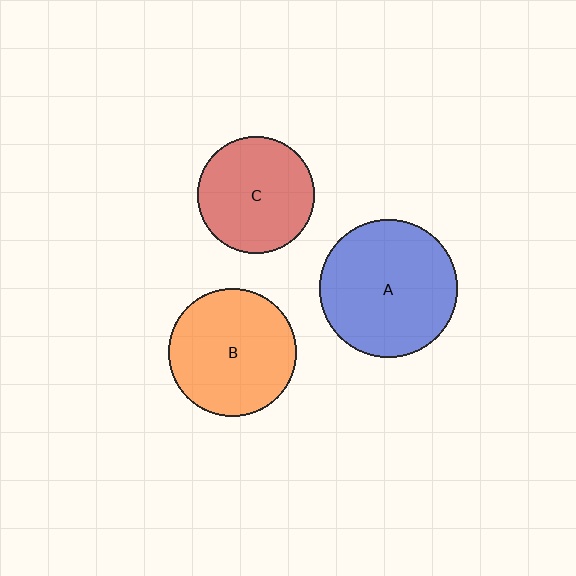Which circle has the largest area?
Circle A (blue).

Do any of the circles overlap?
No, none of the circles overlap.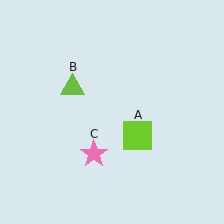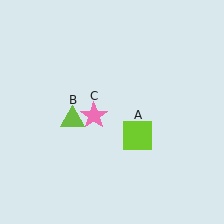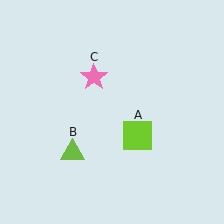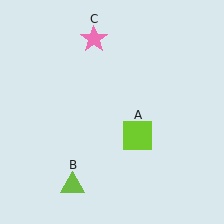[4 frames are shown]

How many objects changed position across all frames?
2 objects changed position: lime triangle (object B), pink star (object C).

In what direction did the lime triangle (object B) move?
The lime triangle (object B) moved down.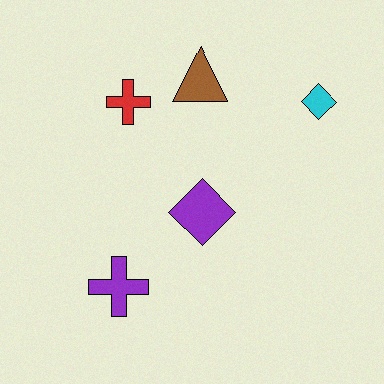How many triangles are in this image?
There is 1 triangle.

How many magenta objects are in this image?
There are no magenta objects.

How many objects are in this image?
There are 5 objects.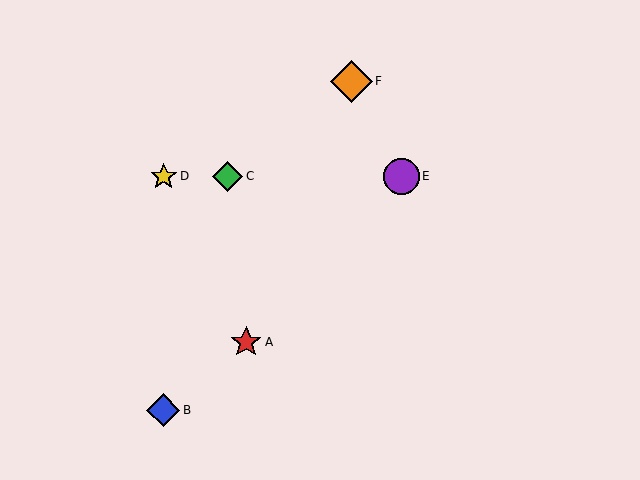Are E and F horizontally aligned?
No, E is at y≈176 and F is at y≈81.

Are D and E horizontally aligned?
Yes, both are at y≈176.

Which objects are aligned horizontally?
Objects C, D, E are aligned horizontally.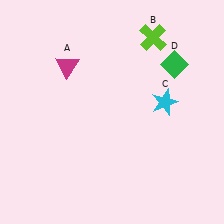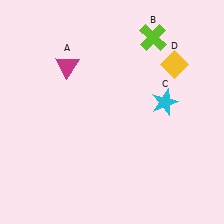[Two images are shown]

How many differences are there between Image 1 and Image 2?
There is 1 difference between the two images.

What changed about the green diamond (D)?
In Image 1, D is green. In Image 2, it changed to yellow.